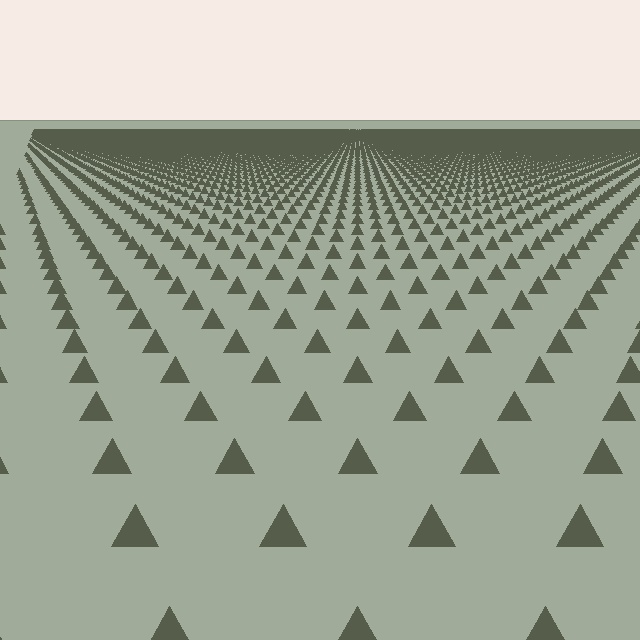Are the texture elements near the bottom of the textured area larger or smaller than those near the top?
Larger. Near the bottom, elements are closer to the viewer and appear at a bigger on-screen size.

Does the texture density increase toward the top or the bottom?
Density increases toward the top.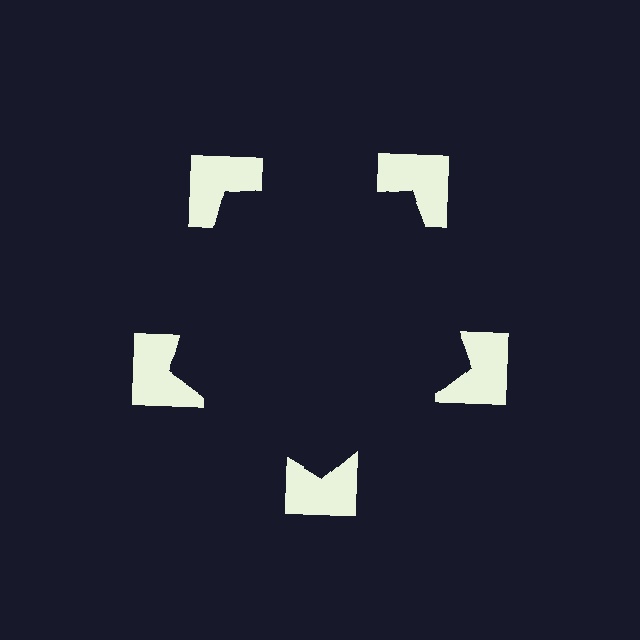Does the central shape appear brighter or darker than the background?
It typically appears slightly darker than the background, even though no actual brightness change is drawn.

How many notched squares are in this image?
There are 5 — one at each vertex of the illusory pentagon.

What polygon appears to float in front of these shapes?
An illusory pentagon — its edges are inferred from the aligned wedge cuts in the notched squares, not physically drawn.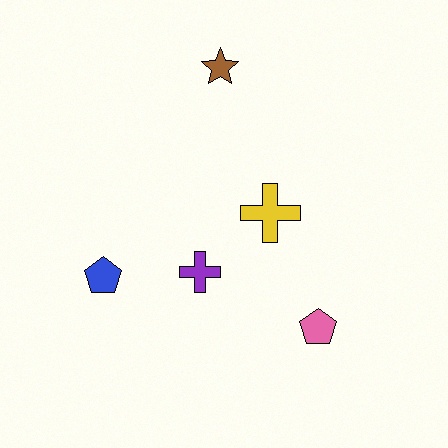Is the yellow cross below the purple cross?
No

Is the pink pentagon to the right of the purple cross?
Yes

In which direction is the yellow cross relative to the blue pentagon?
The yellow cross is to the right of the blue pentagon.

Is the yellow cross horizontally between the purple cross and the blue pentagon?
No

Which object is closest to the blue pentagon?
The purple cross is closest to the blue pentagon.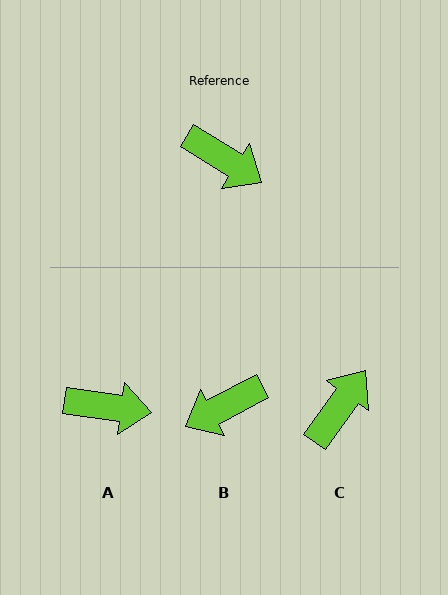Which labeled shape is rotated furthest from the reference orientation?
B, about 120 degrees away.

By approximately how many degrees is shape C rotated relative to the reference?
Approximately 86 degrees counter-clockwise.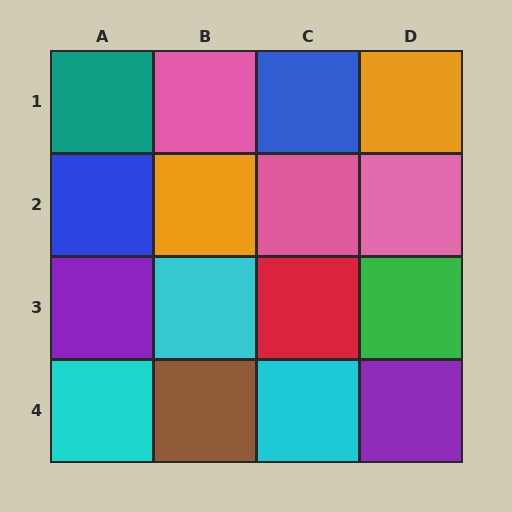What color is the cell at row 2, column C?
Pink.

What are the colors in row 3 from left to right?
Purple, cyan, red, green.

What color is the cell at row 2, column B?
Orange.